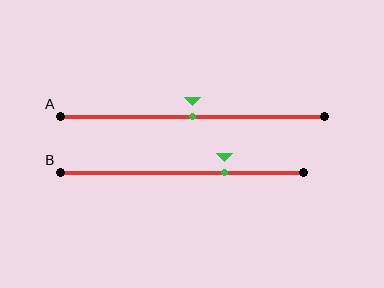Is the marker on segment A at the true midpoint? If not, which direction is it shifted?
Yes, the marker on segment A is at the true midpoint.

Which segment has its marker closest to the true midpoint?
Segment A has its marker closest to the true midpoint.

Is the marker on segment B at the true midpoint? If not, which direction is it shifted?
No, the marker on segment B is shifted to the right by about 18% of the segment length.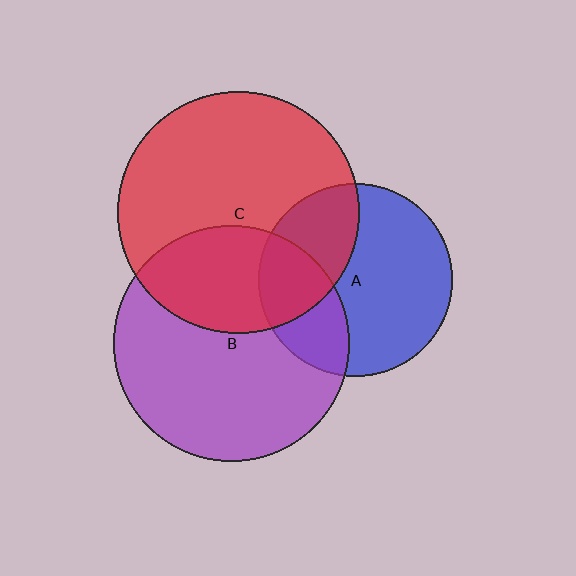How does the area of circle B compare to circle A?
Approximately 1.5 times.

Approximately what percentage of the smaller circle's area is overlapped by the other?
Approximately 35%.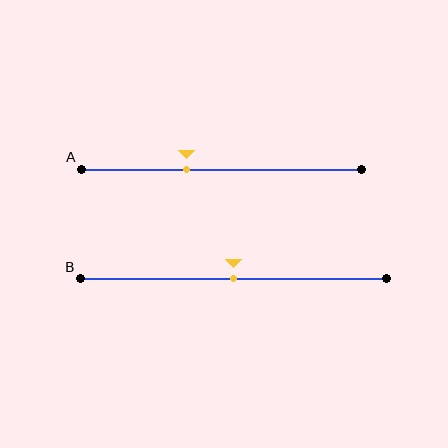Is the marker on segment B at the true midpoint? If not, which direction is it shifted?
Yes, the marker on segment B is at the true midpoint.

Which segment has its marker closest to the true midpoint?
Segment B has its marker closest to the true midpoint.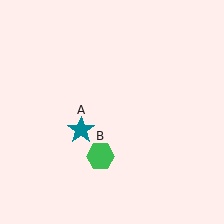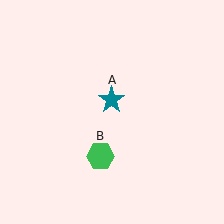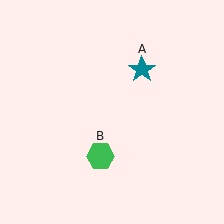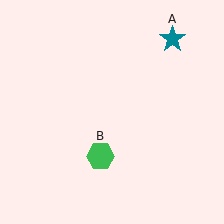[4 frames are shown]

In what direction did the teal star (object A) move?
The teal star (object A) moved up and to the right.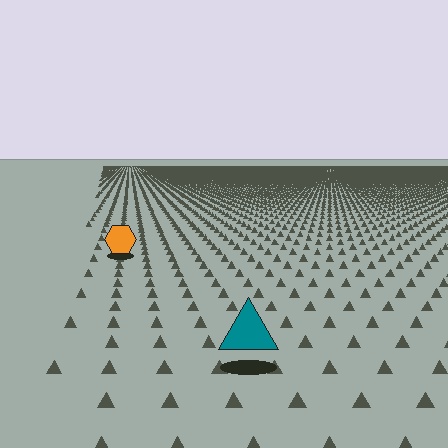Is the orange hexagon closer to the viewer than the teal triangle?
No. The teal triangle is closer — you can tell from the texture gradient: the ground texture is coarser near it.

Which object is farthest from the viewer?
The orange hexagon is farthest from the viewer. It appears smaller and the ground texture around it is denser.